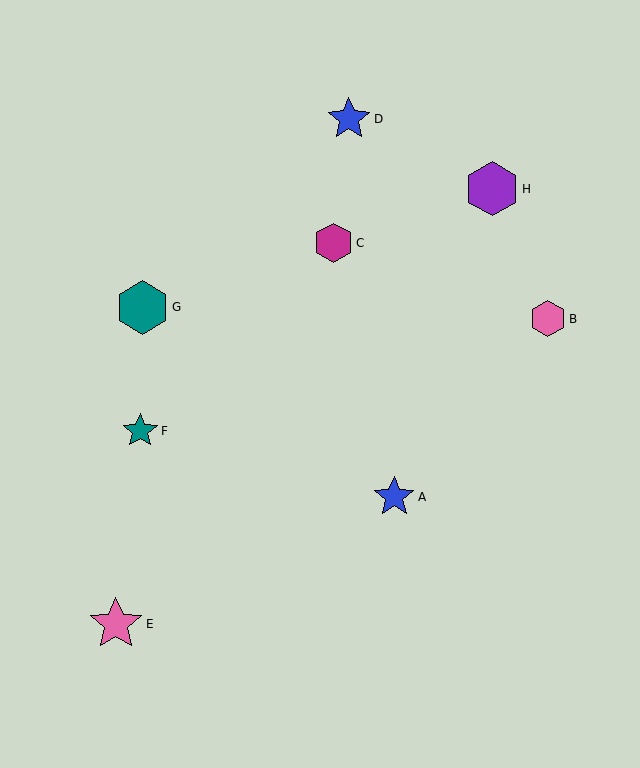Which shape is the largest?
The purple hexagon (labeled H) is the largest.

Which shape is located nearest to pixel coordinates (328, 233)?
The magenta hexagon (labeled C) at (334, 243) is nearest to that location.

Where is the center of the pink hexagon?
The center of the pink hexagon is at (548, 319).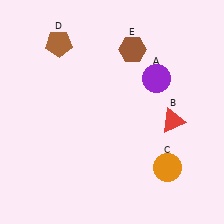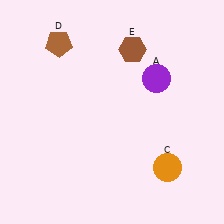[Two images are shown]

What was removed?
The red triangle (B) was removed in Image 2.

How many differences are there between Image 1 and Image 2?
There is 1 difference between the two images.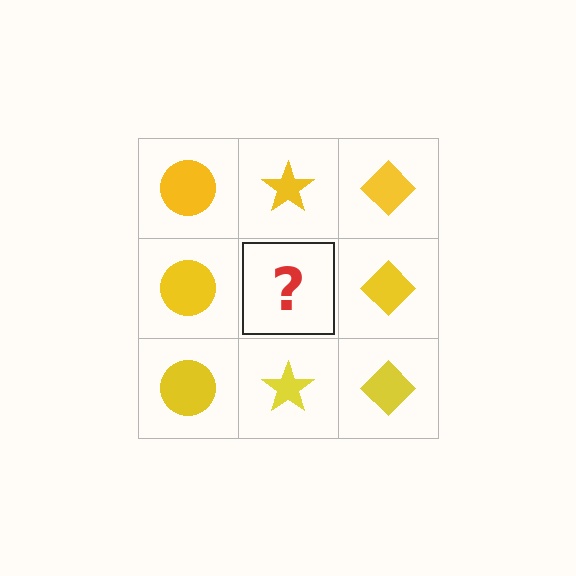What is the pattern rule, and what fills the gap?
The rule is that each column has a consistent shape. The gap should be filled with a yellow star.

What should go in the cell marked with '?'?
The missing cell should contain a yellow star.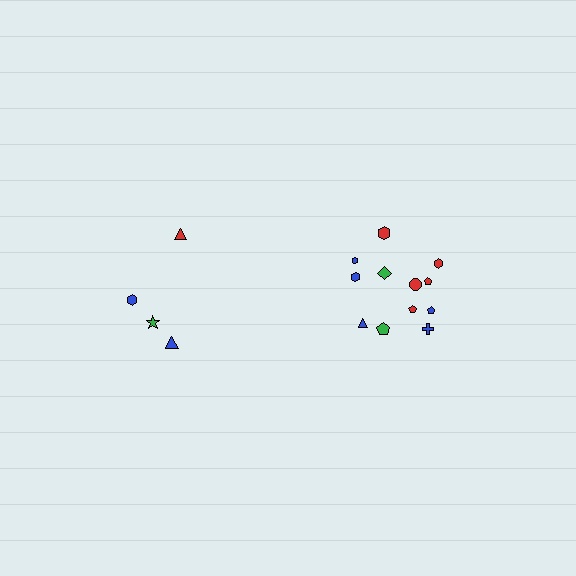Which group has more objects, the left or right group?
The right group.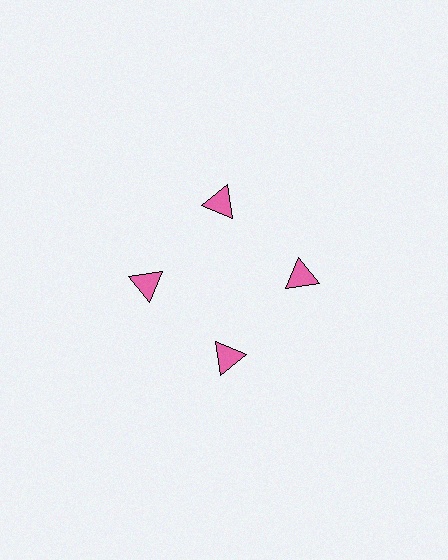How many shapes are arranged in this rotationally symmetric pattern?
There are 4 shapes, arranged in 4 groups of 1.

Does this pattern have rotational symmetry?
Yes, this pattern has 4-fold rotational symmetry. It looks the same after rotating 90 degrees around the center.